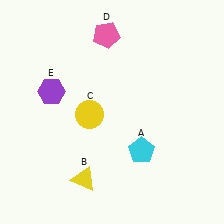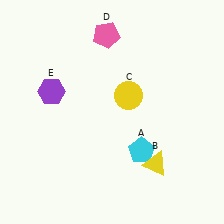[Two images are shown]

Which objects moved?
The objects that moved are: the yellow triangle (B), the yellow circle (C).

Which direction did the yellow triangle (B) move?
The yellow triangle (B) moved right.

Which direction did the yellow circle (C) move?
The yellow circle (C) moved right.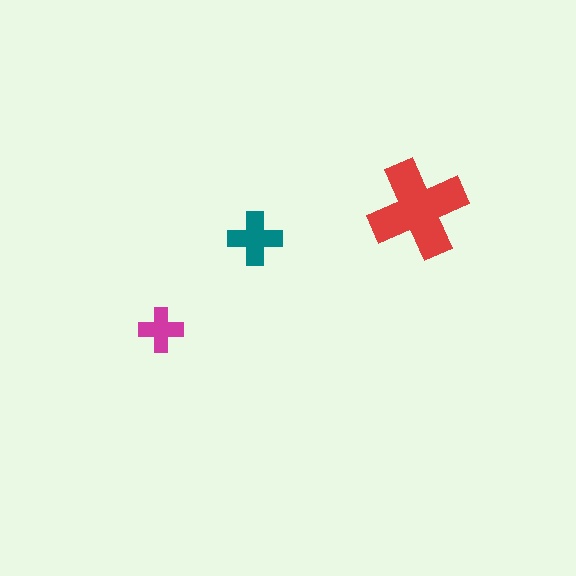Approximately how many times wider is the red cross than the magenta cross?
About 2 times wider.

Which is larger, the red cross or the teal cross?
The red one.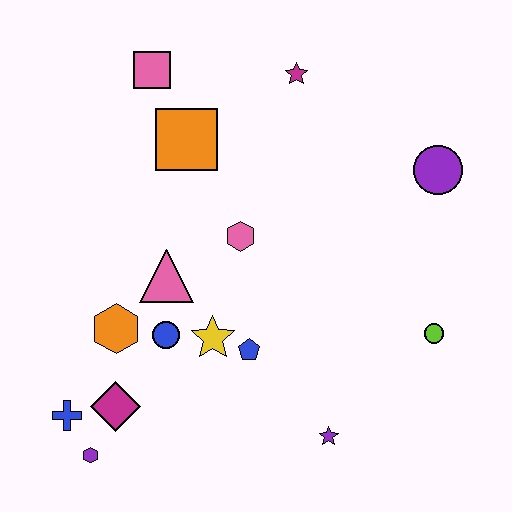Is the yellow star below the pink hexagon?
Yes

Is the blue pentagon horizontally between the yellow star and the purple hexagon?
No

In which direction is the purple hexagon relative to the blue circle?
The purple hexagon is below the blue circle.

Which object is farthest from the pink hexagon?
The purple hexagon is farthest from the pink hexagon.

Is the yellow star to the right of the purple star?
No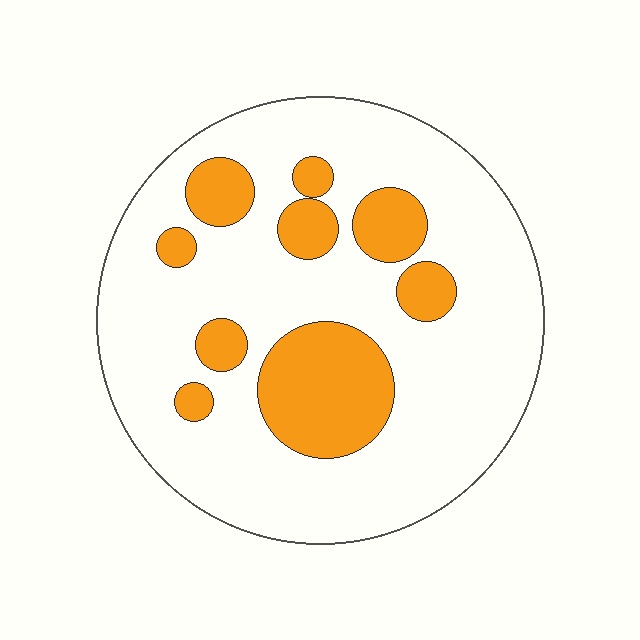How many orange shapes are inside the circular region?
9.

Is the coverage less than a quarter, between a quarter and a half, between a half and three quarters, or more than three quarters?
Less than a quarter.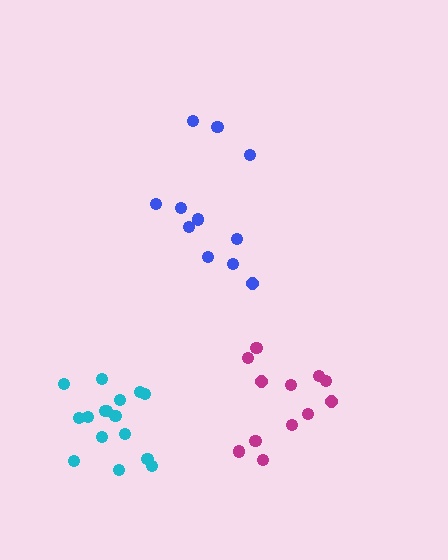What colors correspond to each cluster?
The clusters are colored: blue, cyan, magenta.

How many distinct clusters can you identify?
There are 3 distinct clusters.